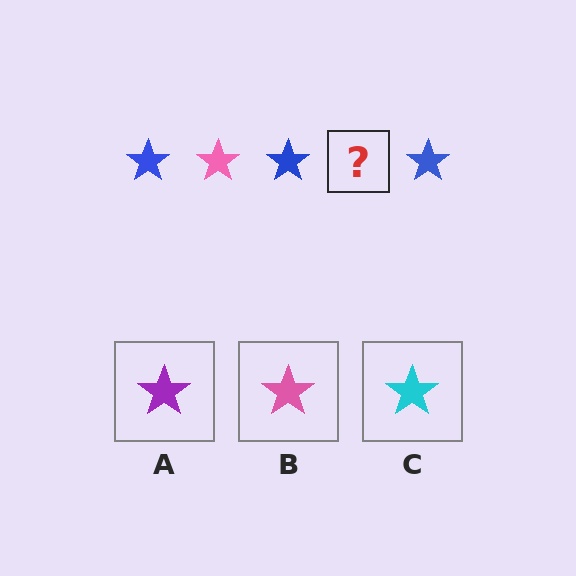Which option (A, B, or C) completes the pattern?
B.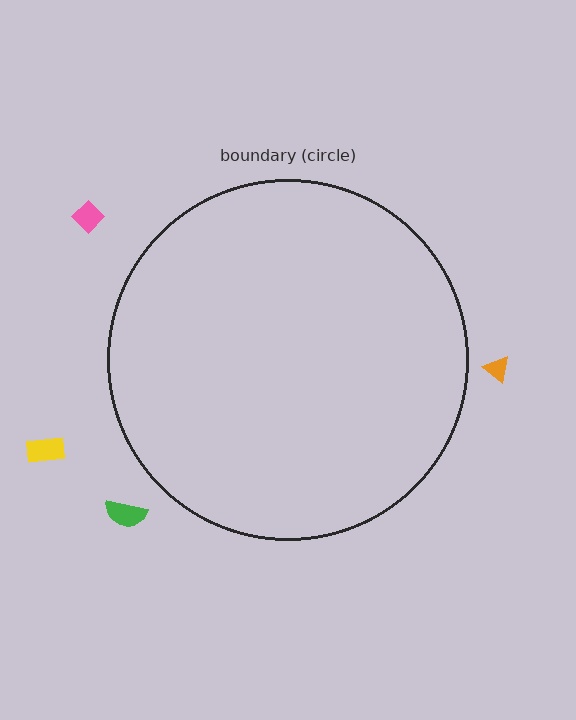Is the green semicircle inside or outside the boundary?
Outside.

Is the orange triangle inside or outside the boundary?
Outside.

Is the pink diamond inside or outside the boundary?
Outside.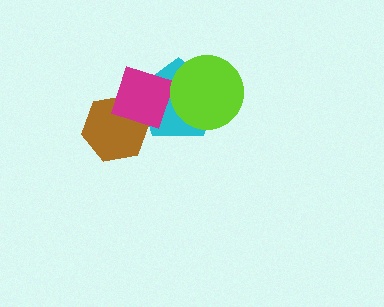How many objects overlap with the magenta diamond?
3 objects overlap with the magenta diamond.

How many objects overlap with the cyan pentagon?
3 objects overlap with the cyan pentagon.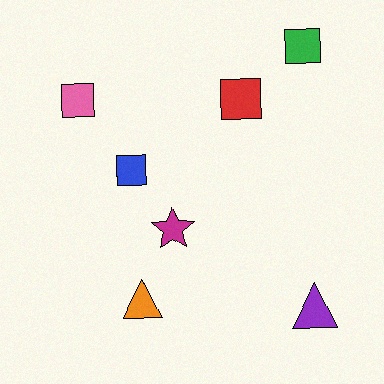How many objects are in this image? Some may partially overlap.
There are 7 objects.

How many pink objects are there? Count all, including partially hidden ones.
There is 1 pink object.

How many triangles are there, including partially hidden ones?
There are 2 triangles.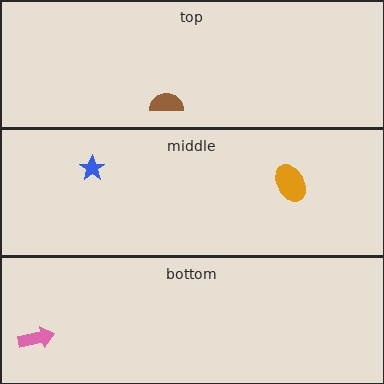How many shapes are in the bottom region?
1.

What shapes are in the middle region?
The orange ellipse, the blue star.